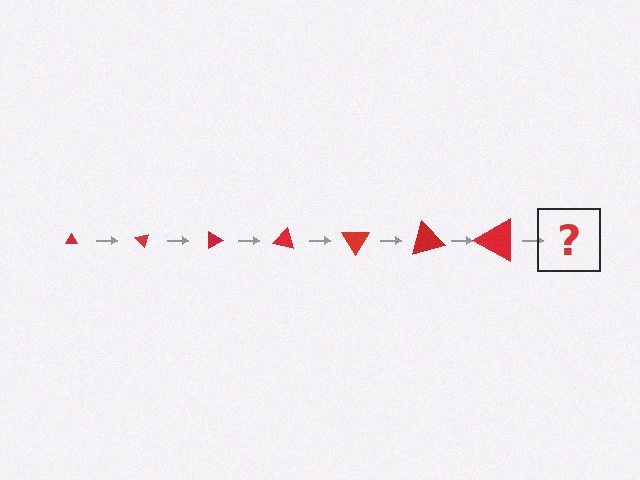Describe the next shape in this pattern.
It should be a triangle, larger than the previous one and rotated 315 degrees from the start.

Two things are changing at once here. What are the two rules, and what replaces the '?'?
The two rules are that the triangle grows larger each step and it rotates 45 degrees each step. The '?' should be a triangle, larger than the previous one and rotated 315 degrees from the start.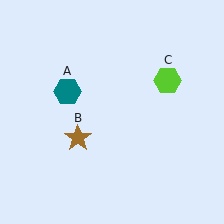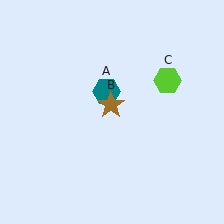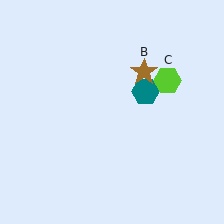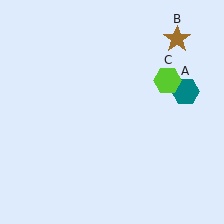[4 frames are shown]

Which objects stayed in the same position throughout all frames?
Lime hexagon (object C) remained stationary.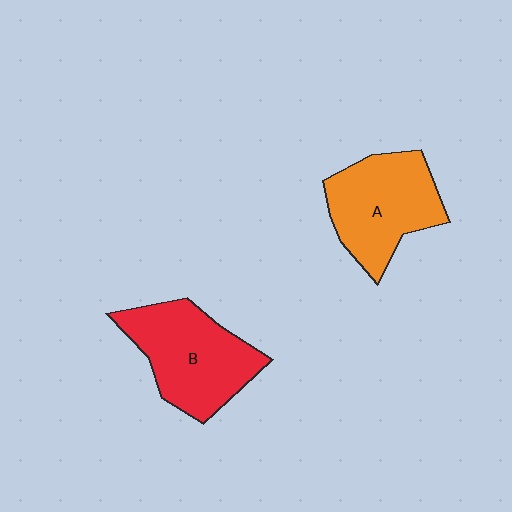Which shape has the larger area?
Shape B (red).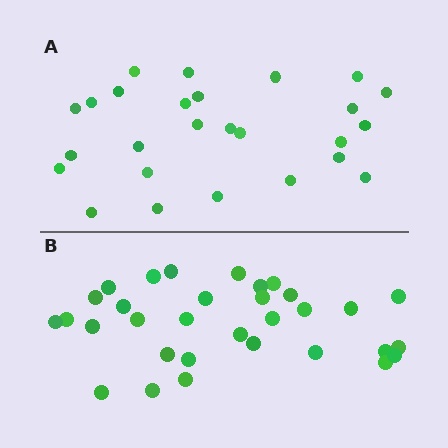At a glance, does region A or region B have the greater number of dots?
Region B (the bottom region) has more dots.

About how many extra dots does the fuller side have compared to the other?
Region B has about 6 more dots than region A.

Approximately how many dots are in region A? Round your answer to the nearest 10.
About 30 dots. (The exact count is 26, which rounds to 30.)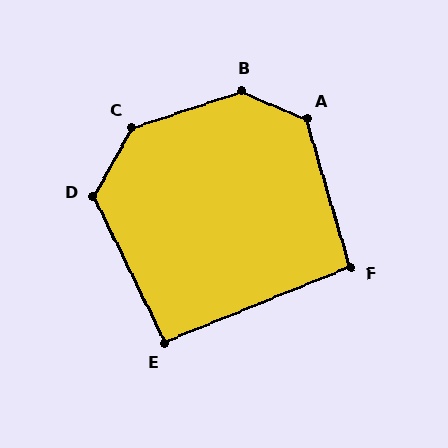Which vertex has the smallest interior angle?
E, at approximately 94 degrees.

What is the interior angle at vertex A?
Approximately 129 degrees (obtuse).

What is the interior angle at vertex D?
Approximately 125 degrees (obtuse).